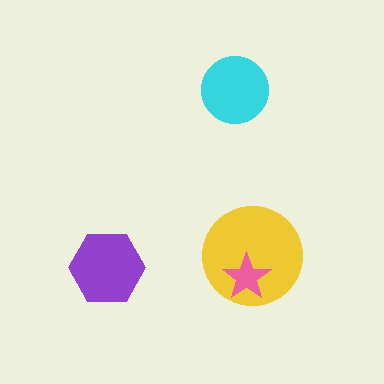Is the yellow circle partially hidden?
Yes, it is partially covered by another shape.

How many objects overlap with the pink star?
1 object overlaps with the pink star.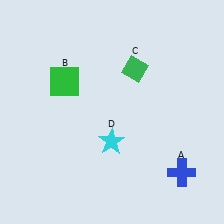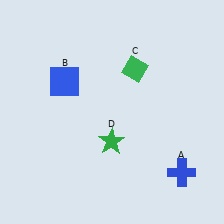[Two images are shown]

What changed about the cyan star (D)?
In Image 1, D is cyan. In Image 2, it changed to green.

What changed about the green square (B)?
In Image 1, B is green. In Image 2, it changed to blue.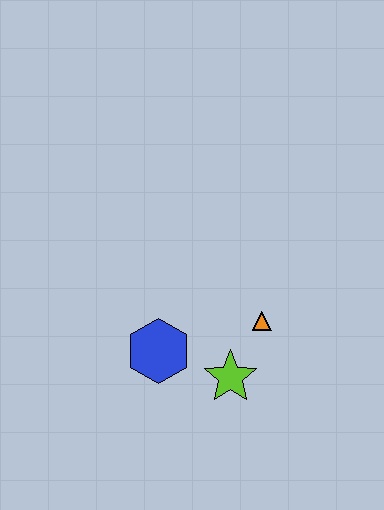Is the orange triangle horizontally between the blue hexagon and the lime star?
No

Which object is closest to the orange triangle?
The lime star is closest to the orange triangle.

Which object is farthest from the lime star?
The blue hexagon is farthest from the lime star.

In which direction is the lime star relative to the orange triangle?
The lime star is below the orange triangle.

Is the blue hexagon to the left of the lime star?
Yes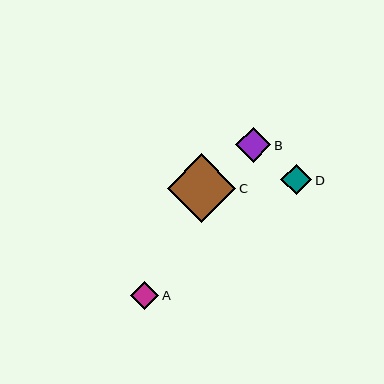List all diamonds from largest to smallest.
From largest to smallest: C, B, D, A.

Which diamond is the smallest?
Diamond A is the smallest with a size of approximately 29 pixels.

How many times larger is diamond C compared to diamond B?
Diamond C is approximately 1.9 times the size of diamond B.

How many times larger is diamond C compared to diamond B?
Diamond C is approximately 1.9 times the size of diamond B.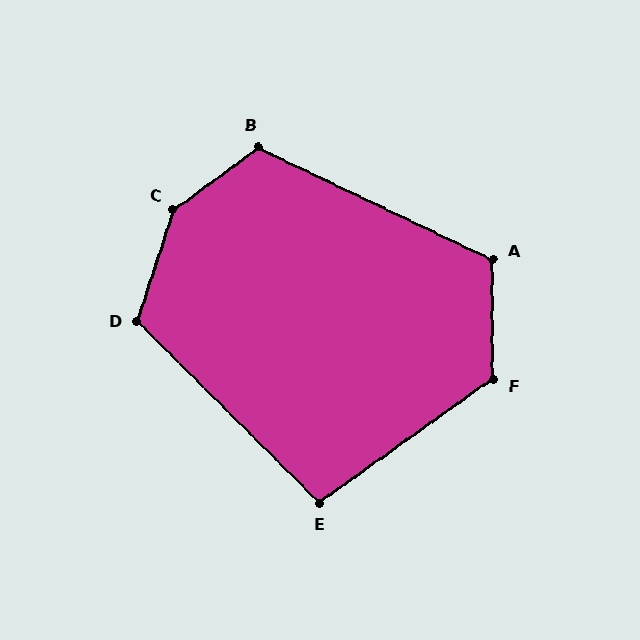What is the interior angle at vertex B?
Approximately 118 degrees (obtuse).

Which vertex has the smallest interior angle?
E, at approximately 100 degrees.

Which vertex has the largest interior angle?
C, at approximately 145 degrees.